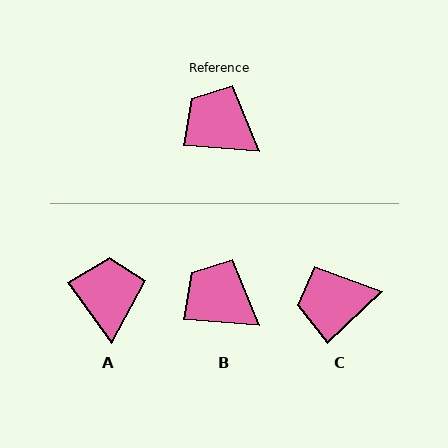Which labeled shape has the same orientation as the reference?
B.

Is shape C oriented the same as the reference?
No, it is off by about 48 degrees.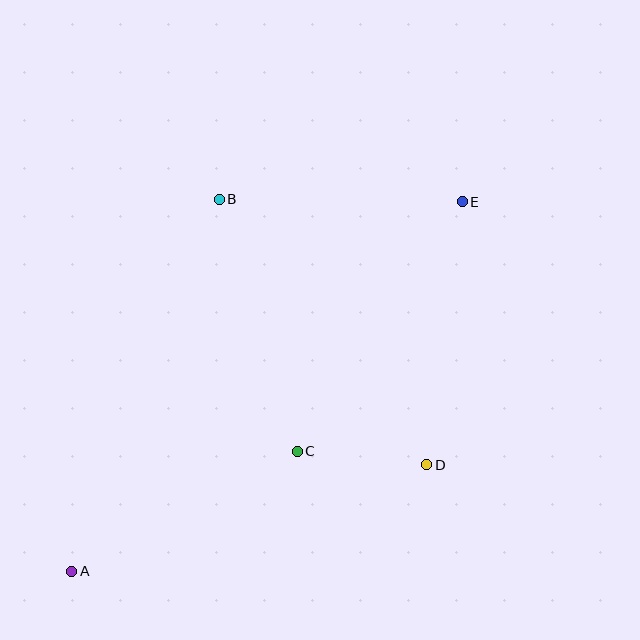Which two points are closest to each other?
Points C and D are closest to each other.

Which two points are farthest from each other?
Points A and E are farthest from each other.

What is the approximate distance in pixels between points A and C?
The distance between A and C is approximately 255 pixels.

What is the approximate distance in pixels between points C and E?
The distance between C and E is approximately 299 pixels.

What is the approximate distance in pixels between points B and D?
The distance between B and D is approximately 337 pixels.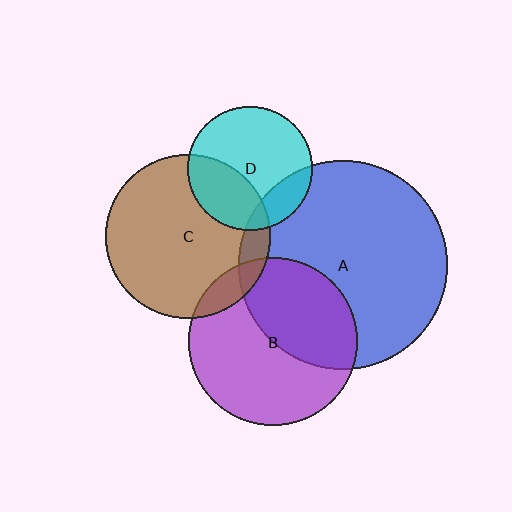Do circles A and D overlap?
Yes.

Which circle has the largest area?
Circle A (blue).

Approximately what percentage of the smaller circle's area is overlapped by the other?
Approximately 20%.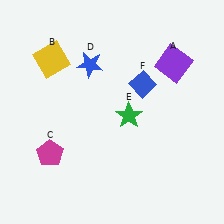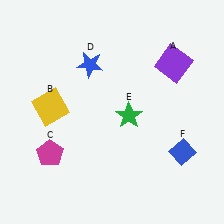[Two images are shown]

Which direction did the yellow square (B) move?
The yellow square (B) moved down.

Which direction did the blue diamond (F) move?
The blue diamond (F) moved down.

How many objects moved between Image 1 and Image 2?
2 objects moved between the two images.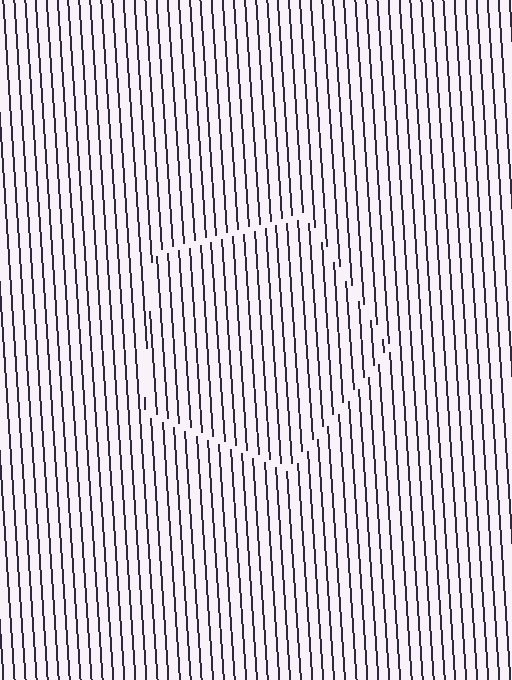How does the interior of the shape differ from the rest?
The interior of the shape contains the same grating, shifted by half a period — the contour is defined by the phase discontinuity where line-ends from the inner and outer gratings abut.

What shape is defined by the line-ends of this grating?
An illusory pentagon. The interior of the shape contains the same grating, shifted by half a period — the contour is defined by the phase discontinuity where line-ends from the inner and outer gratings abut.